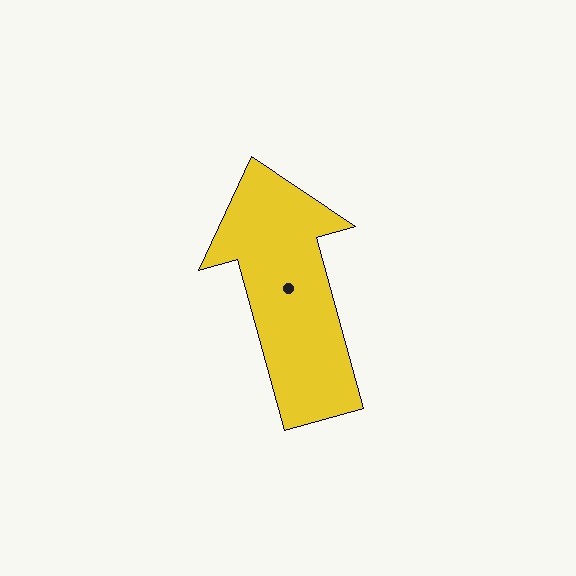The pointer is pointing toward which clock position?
Roughly 11 o'clock.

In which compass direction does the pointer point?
North.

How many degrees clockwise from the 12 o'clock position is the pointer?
Approximately 345 degrees.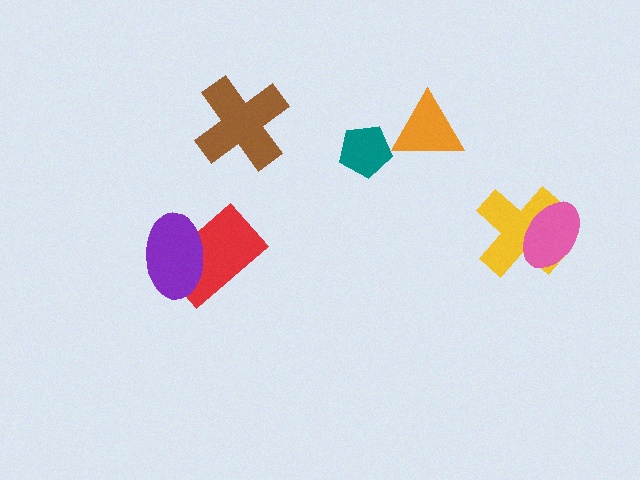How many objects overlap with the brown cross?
0 objects overlap with the brown cross.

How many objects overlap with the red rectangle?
1 object overlaps with the red rectangle.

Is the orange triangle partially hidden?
No, no other shape covers it.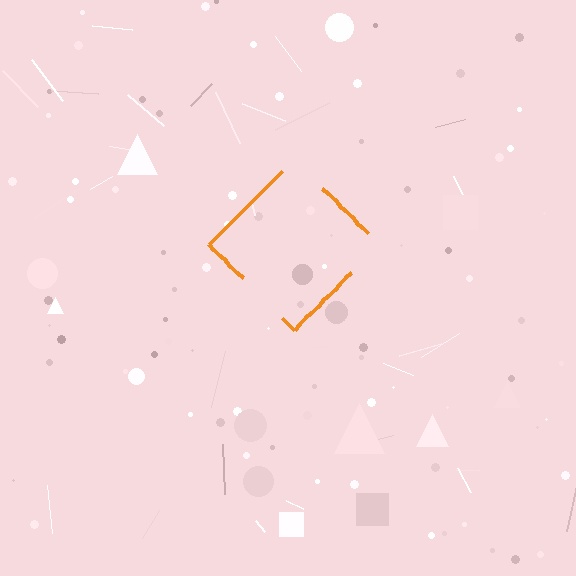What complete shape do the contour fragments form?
The contour fragments form a diamond.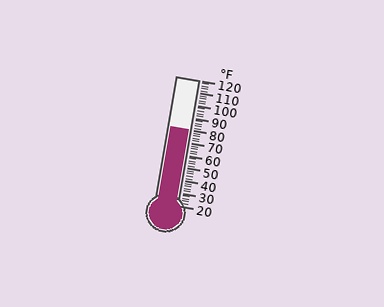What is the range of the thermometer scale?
The thermometer scale ranges from 20°F to 120°F.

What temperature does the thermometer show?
The thermometer shows approximately 80°F.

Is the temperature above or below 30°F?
The temperature is above 30°F.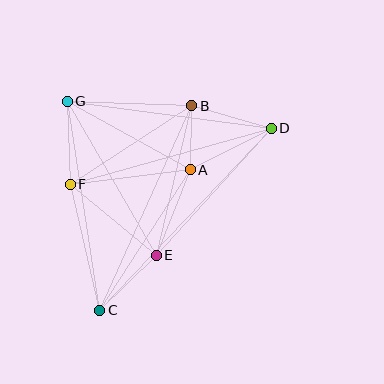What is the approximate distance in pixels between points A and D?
The distance between A and D is approximately 91 pixels.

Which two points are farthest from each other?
Points C and D are farthest from each other.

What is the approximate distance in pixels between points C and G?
The distance between C and G is approximately 212 pixels.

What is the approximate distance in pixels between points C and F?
The distance between C and F is approximately 130 pixels.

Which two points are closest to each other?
Points A and B are closest to each other.